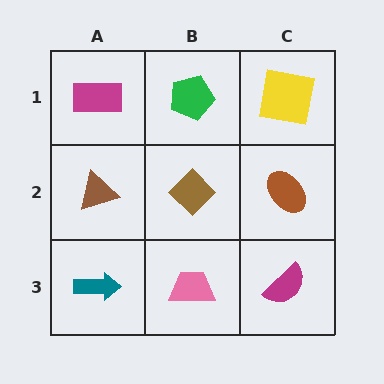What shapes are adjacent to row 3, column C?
A brown ellipse (row 2, column C), a pink trapezoid (row 3, column B).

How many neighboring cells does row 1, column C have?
2.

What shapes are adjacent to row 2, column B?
A green pentagon (row 1, column B), a pink trapezoid (row 3, column B), a brown triangle (row 2, column A), a brown ellipse (row 2, column C).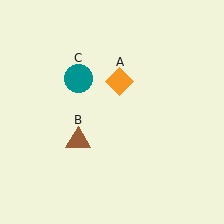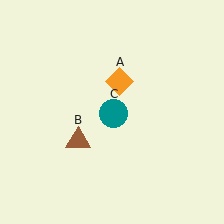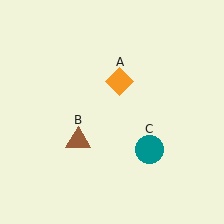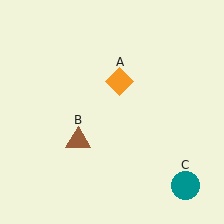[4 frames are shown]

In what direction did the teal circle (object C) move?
The teal circle (object C) moved down and to the right.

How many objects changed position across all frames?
1 object changed position: teal circle (object C).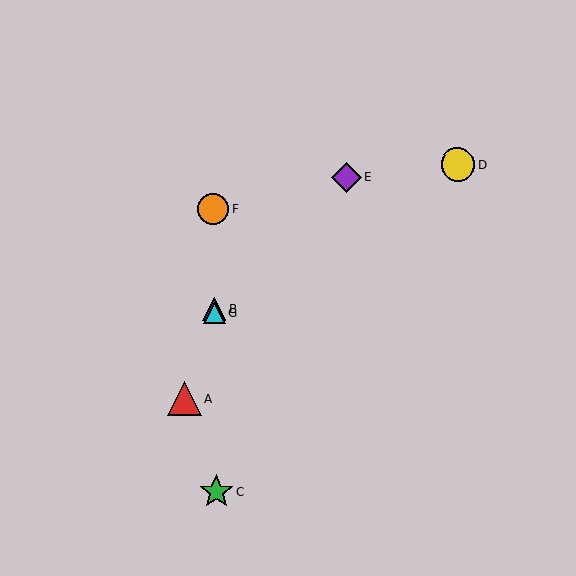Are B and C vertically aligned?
Yes, both are at x≈215.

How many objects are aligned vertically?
4 objects (B, C, F, G) are aligned vertically.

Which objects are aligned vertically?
Objects B, C, F, G are aligned vertically.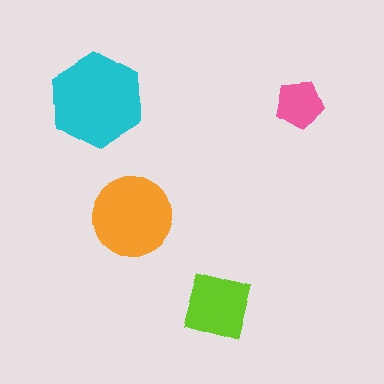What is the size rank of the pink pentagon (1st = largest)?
4th.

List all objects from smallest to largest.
The pink pentagon, the lime diamond, the orange circle, the cyan hexagon.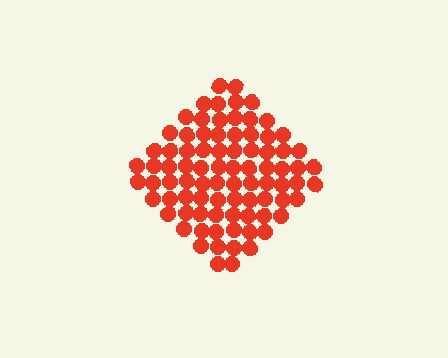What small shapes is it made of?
It is made of small circles.